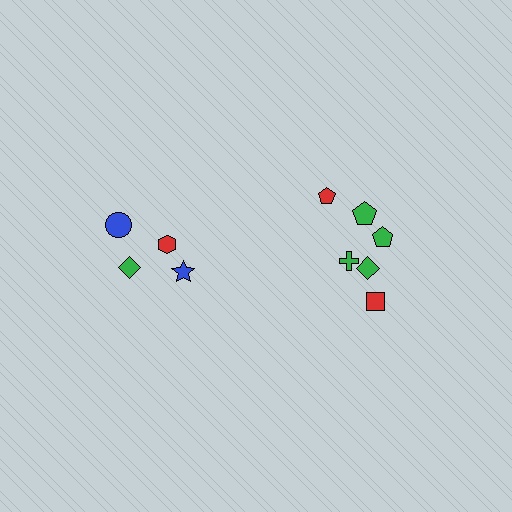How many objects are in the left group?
There are 4 objects.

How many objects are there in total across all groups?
There are 10 objects.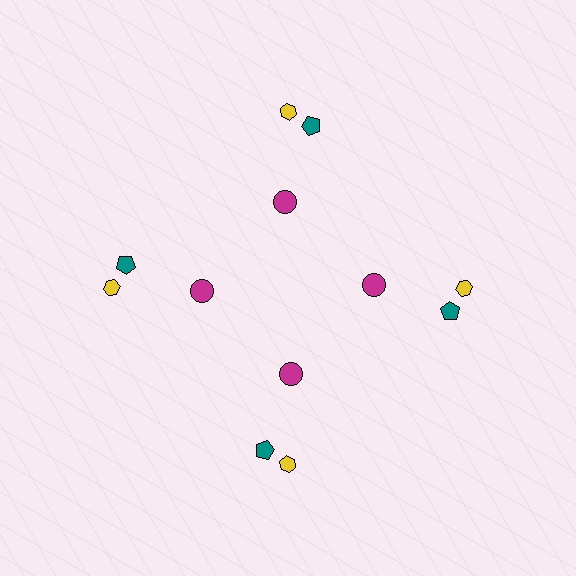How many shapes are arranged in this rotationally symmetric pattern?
There are 12 shapes, arranged in 4 groups of 3.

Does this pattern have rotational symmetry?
Yes, this pattern has 4-fold rotational symmetry. It looks the same after rotating 90 degrees around the center.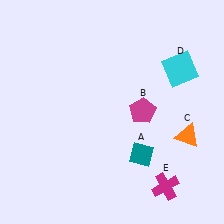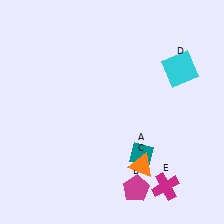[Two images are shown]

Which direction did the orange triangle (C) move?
The orange triangle (C) moved left.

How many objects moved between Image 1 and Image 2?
2 objects moved between the two images.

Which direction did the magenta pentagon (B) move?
The magenta pentagon (B) moved down.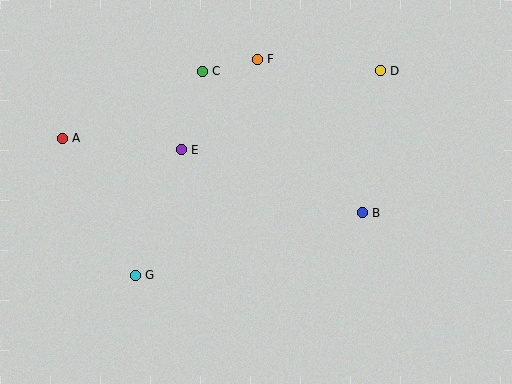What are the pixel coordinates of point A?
Point A is at (62, 138).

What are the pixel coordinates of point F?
Point F is at (257, 59).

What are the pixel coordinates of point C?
Point C is at (202, 71).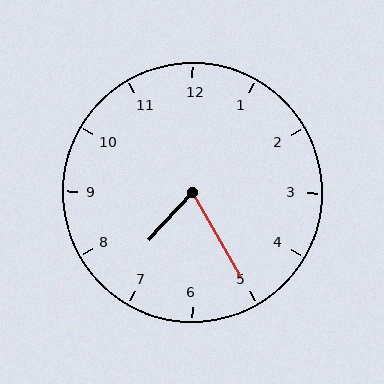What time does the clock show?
7:25.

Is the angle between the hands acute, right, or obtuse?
It is acute.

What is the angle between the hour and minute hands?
Approximately 72 degrees.